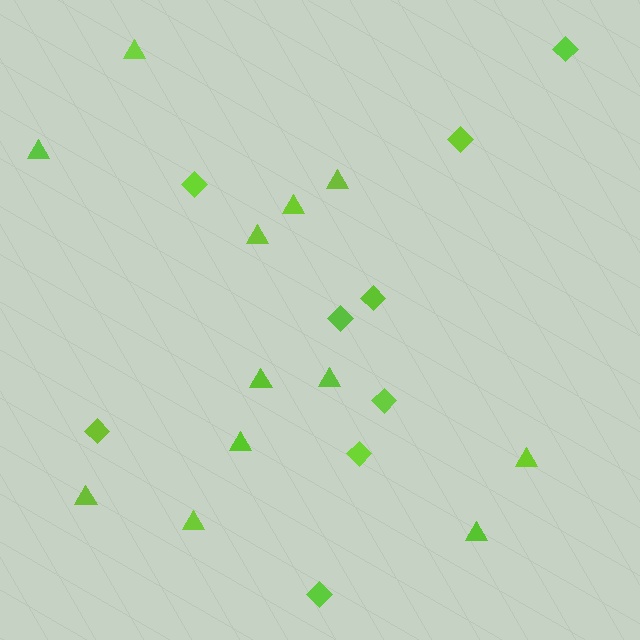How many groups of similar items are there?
There are 2 groups: one group of diamonds (9) and one group of triangles (12).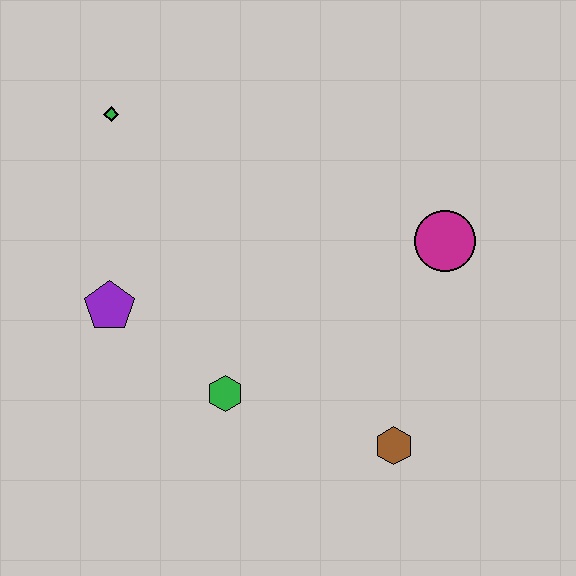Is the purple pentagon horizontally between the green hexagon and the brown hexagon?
No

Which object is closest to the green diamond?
The purple pentagon is closest to the green diamond.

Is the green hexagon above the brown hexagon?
Yes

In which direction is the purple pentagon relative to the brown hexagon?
The purple pentagon is to the left of the brown hexagon.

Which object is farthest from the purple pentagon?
The magenta circle is farthest from the purple pentagon.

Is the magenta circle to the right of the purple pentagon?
Yes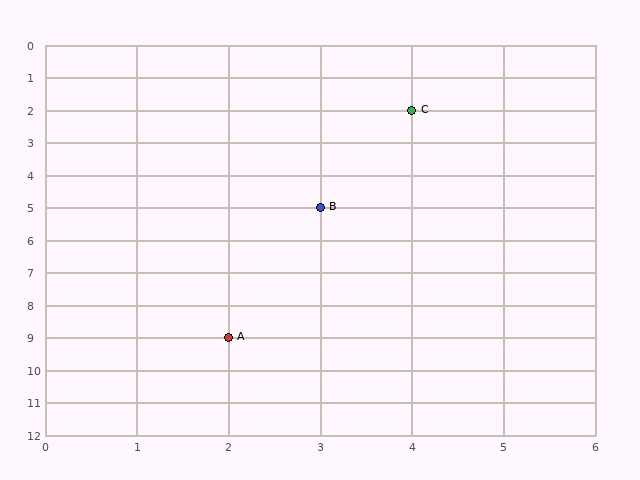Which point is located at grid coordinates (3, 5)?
Point B is at (3, 5).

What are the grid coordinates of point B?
Point B is at grid coordinates (3, 5).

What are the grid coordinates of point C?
Point C is at grid coordinates (4, 2).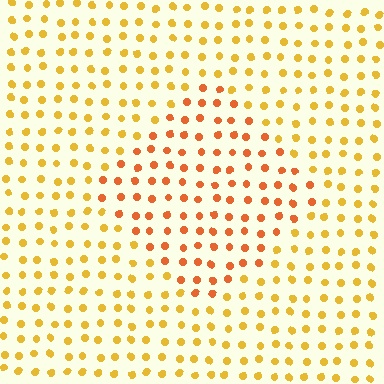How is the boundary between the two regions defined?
The boundary is defined purely by a slight shift in hue (about 28 degrees). Spacing, size, and orientation are identical on both sides.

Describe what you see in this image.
The image is filled with small yellow elements in a uniform arrangement. A diamond-shaped region is visible where the elements are tinted to a slightly different hue, forming a subtle color boundary.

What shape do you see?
I see a diamond.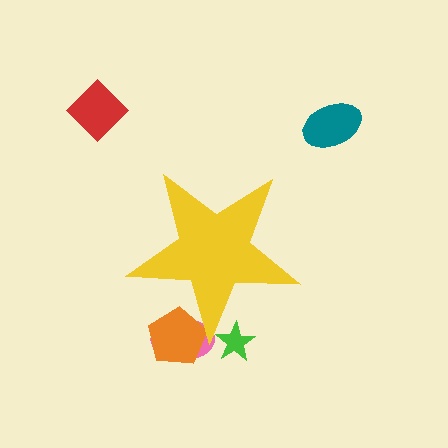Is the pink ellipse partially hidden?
Yes, the pink ellipse is partially hidden behind the yellow star.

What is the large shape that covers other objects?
A yellow star.